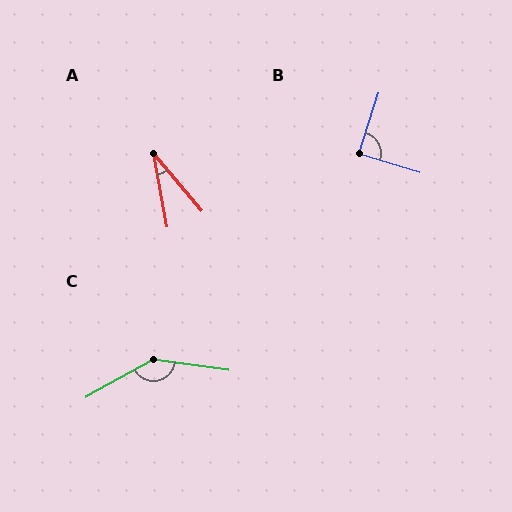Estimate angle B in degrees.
Approximately 89 degrees.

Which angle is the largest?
C, at approximately 143 degrees.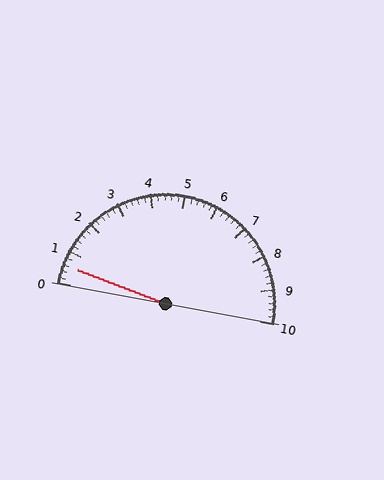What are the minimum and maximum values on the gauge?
The gauge ranges from 0 to 10.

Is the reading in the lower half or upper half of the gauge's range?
The reading is in the lower half of the range (0 to 10).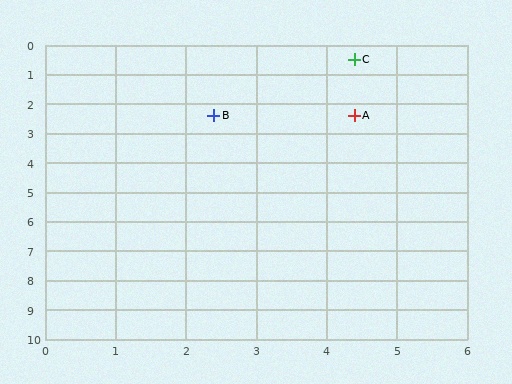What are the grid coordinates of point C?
Point C is at approximately (4.4, 0.5).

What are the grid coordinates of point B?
Point B is at approximately (2.4, 2.4).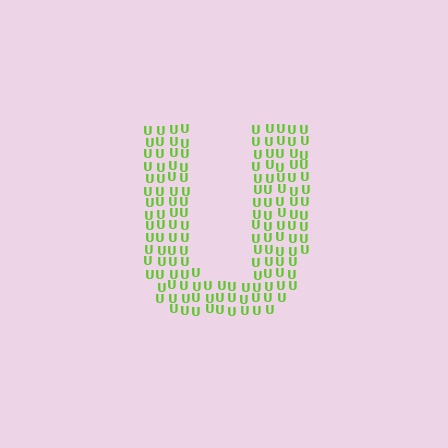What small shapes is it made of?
It is made of small letter U's.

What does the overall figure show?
The overall figure shows the letter U.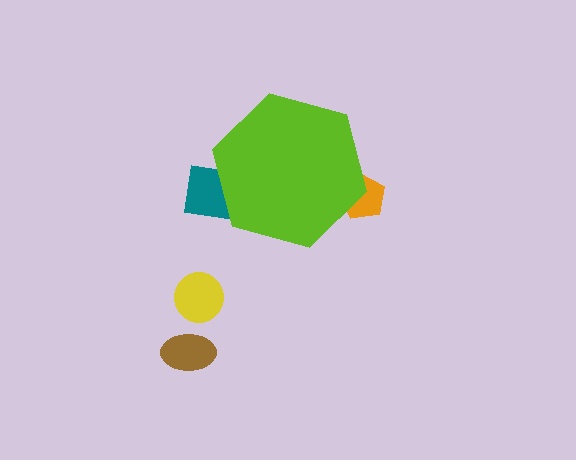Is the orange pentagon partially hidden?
Yes, the orange pentagon is partially hidden behind the lime hexagon.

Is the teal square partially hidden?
Yes, the teal square is partially hidden behind the lime hexagon.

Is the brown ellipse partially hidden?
No, the brown ellipse is fully visible.